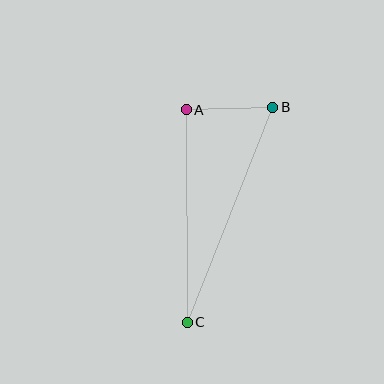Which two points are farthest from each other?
Points B and C are farthest from each other.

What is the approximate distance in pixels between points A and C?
The distance between A and C is approximately 213 pixels.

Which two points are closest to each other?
Points A and B are closest to each other.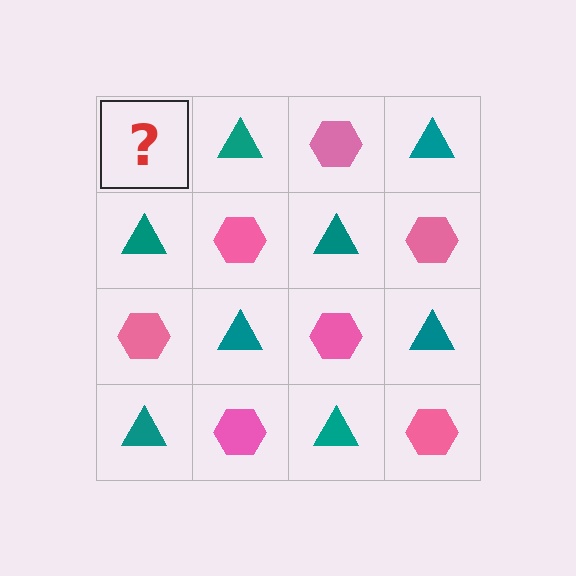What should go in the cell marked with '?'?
The missing cell should contain a pink hexagon.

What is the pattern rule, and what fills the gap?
The rule is that it alternates pink hexagon and teal triangle in a checkerboard pattern. The gap should be filled with a pink hexagon.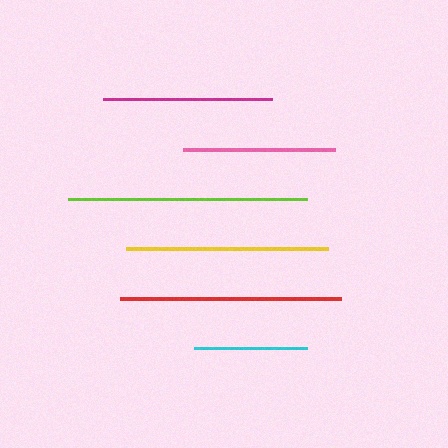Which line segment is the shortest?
The cyan line is the shortest at approximately 113 pixels.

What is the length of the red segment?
The red segment is approximately 221 pixels long.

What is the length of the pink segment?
The pink segment is approximately 152 pixels long.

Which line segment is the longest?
The lime line is the longest at approximately 239 pixels.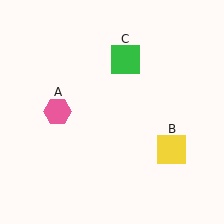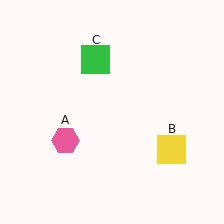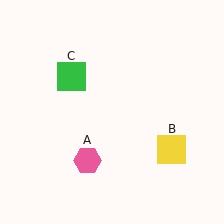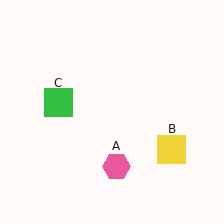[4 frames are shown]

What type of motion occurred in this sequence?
The pink hexagon (object A), green square (object C) rotated counterclockwise around the center of the scene.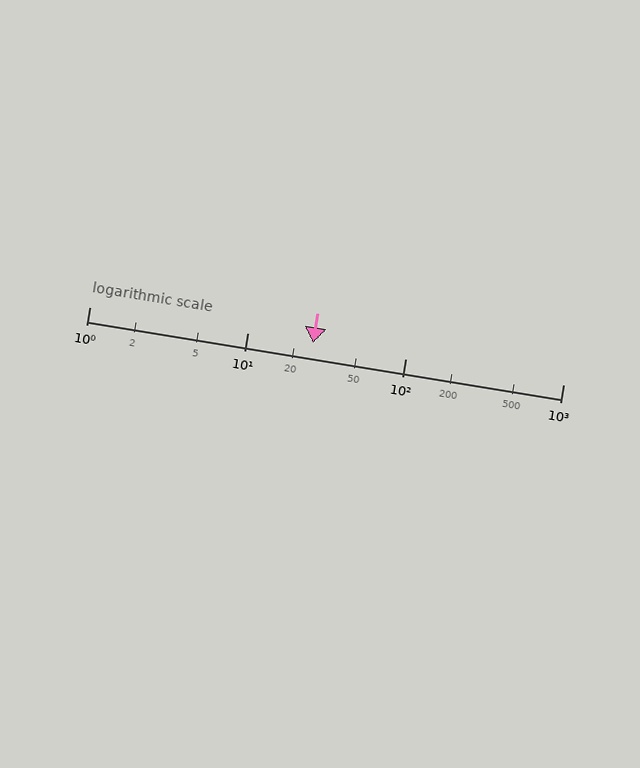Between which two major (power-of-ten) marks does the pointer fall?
The pointer is between 10 and 100.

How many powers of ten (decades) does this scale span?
The scale spans 3 decades, from 1 to 1000.